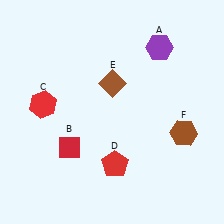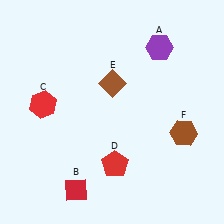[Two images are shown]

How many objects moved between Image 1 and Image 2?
1 object moved between the two images.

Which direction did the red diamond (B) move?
The red diamond (B) moved down.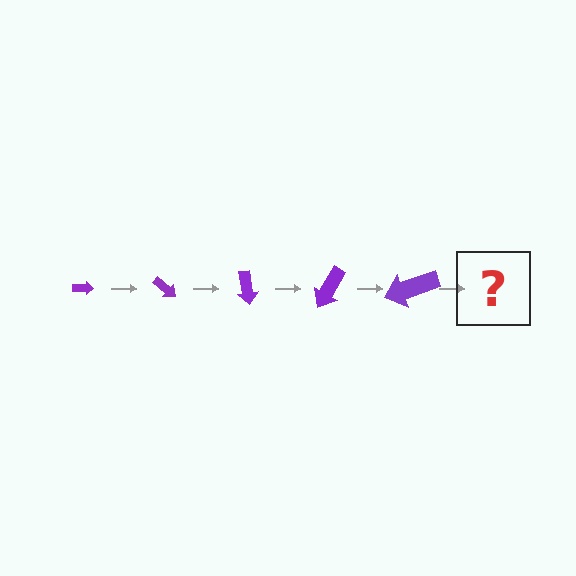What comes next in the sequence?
The next element should be an arrow, larger than the previous one and rotated 200 degrees from the start.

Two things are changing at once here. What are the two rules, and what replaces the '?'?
The two rules are that the arrow grows larger each step and it rotates 40 degrees each step. The '?' should be an arrow, larger than the previous one and rotated 200 degrees from the start.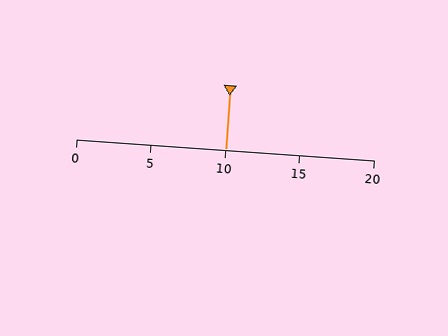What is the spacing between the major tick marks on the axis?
The major ticks are spaced 5 apart.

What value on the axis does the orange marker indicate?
The marker indicates approximately 10.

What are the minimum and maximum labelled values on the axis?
The axis runs from 0 to 20.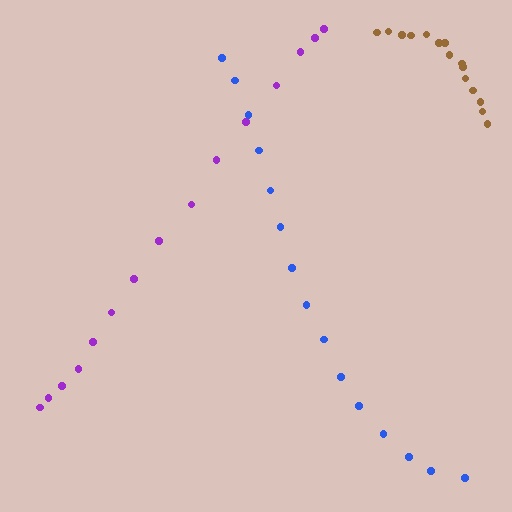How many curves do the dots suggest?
There are 3 distinct paths.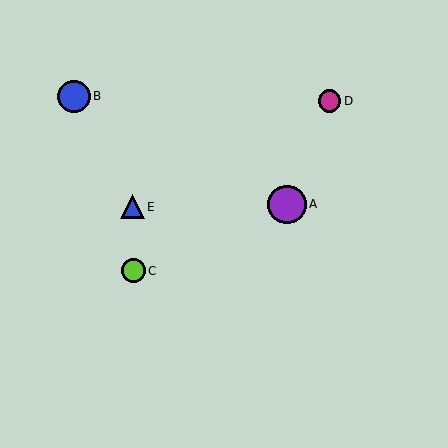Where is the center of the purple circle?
The center of the purple circle is at (287, 204).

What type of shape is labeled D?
Shape D is a magenta circle.